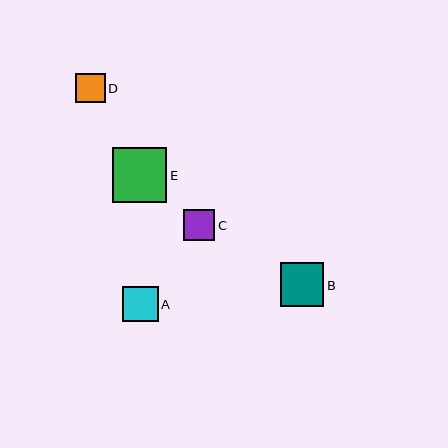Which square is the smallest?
Square D is the smallest with a size of approximately 29 pixels.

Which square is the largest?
Square E is the largest with a size of approximately 54 pixels.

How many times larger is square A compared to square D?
Square A is approximately 1.2 times the size of square D.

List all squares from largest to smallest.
From largest to smallest: E, B, A, C, D.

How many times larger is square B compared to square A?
Square B is approximately 1.2 times the size of square A.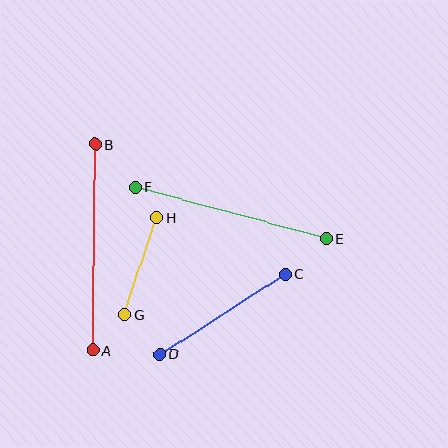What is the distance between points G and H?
The distance is approximately 102 pixels.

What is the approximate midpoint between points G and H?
The midpoint is at approximately (141, 266) pixels.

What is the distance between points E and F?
The distance is approximately 197 pixels.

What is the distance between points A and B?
The distance is approximately 206 pixels.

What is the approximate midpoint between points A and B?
The midpoint is at approximately (94, 247) pixels.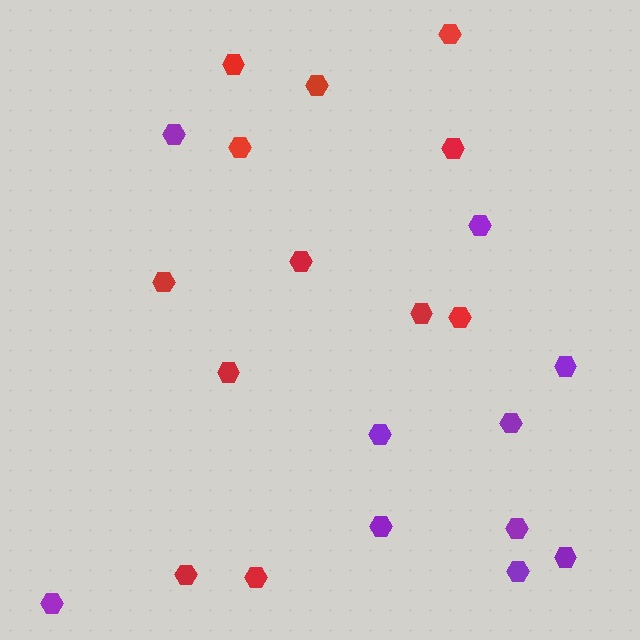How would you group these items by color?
There are 2 groups: one group of red hexagons (12) and one group of purple hexagons (10).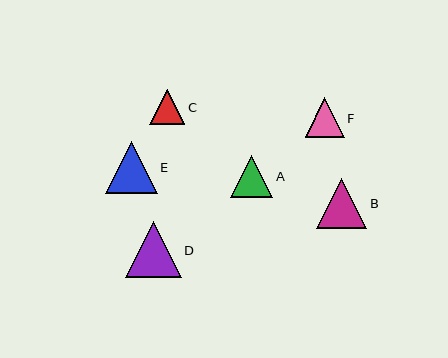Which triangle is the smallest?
Triangle C is the smallest with a size of approximately 35 pixels.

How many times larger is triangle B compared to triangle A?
Triangle B is approximately 1.2 times the size of triangle A.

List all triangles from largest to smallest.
From largest to smallest: D, E, B, A, F, C.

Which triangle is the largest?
Triangle D is the largest with a size of approximately 56 pixels.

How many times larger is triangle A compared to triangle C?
Triangle A is approximately 1.2 times the size of triangle C.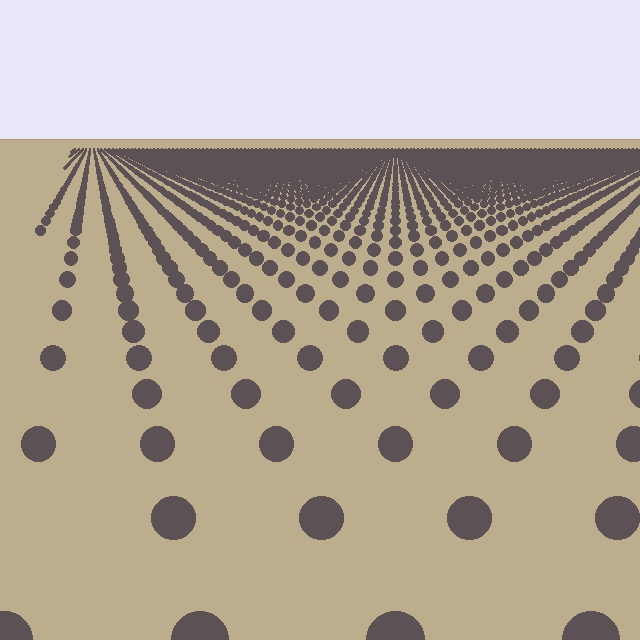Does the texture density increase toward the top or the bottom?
Density increases toward the top.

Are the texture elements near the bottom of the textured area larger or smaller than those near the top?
Larger. Near the bottom, elements are closer to the viewer and appear at a bigger on-screen size.